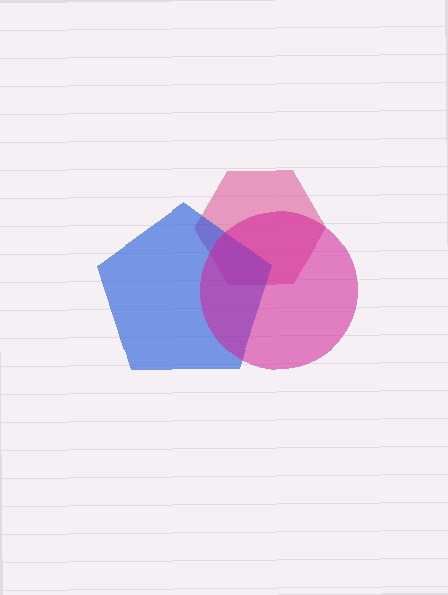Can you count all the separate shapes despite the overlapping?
Yes, there are 3 separate shapes.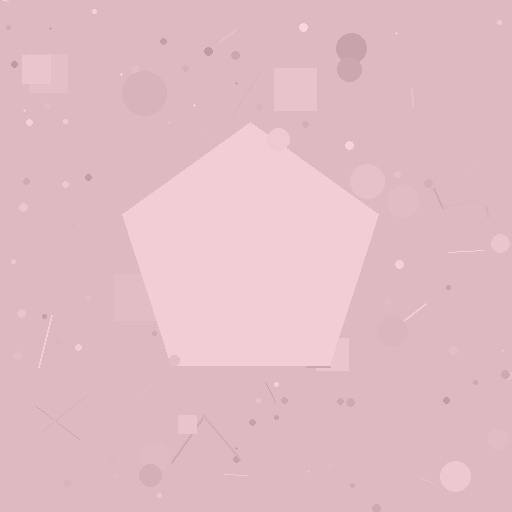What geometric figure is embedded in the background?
A pentagon is embedded in the background.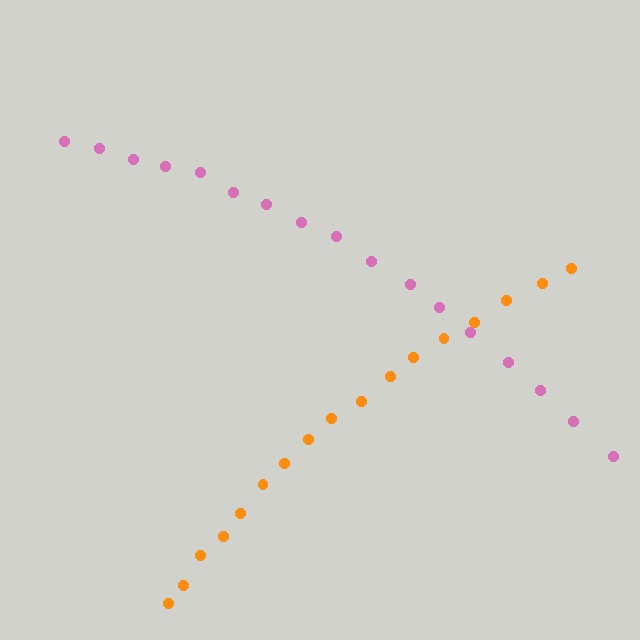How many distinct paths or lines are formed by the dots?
There are 2 distinct paths.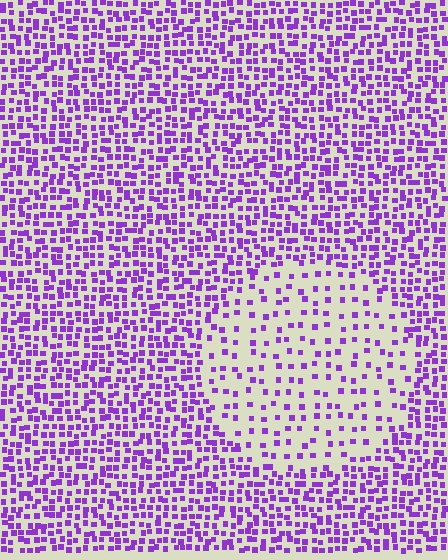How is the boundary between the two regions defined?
The boundary is defined by a change in element density (approximately 2.5x ratio). All elements are the same color, size, and shape.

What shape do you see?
I see a circle.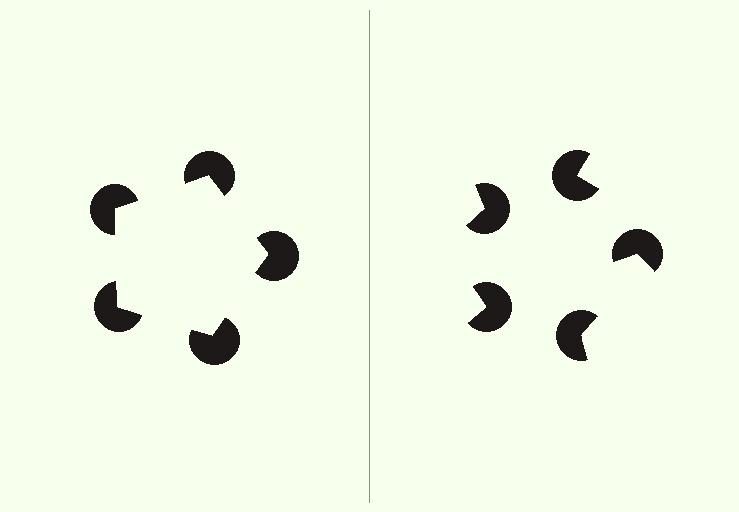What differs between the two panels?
The pac-man discs are positioned identically on both sides; only the wedge orientations differ. On the left they align to a pentagon; on the right they are misaligned.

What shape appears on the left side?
An illusory pentagon.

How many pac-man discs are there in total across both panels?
10 — 5 on each side.